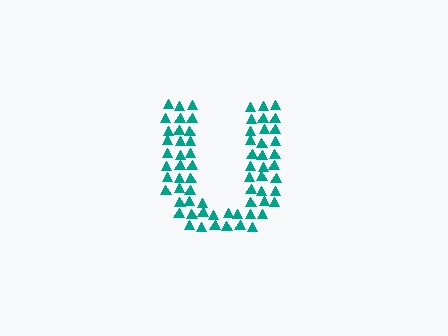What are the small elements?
The small elements are triangles.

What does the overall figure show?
The overall figure shows the letter U.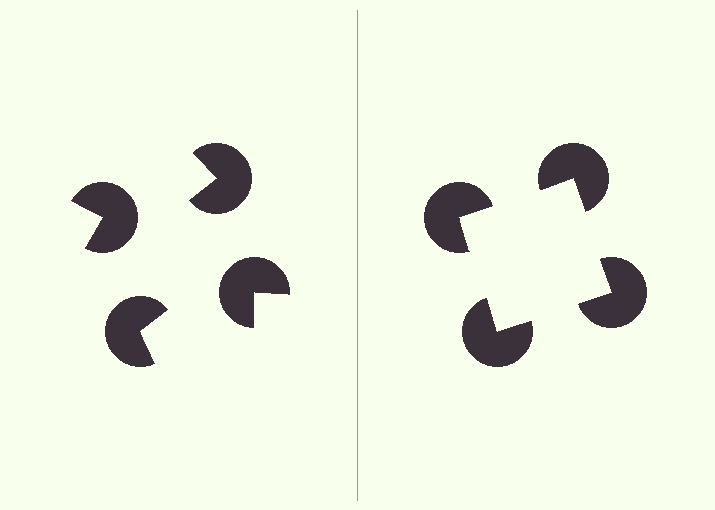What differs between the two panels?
The pac-man discs are positioned identically on both sides; only the wedge orientations differ. On the right they align to a square; on the left they are misaligned.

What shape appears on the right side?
An illusory square.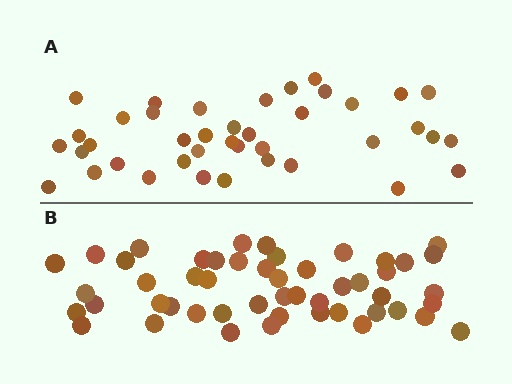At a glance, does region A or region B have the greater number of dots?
Region B (the bottom region) has more dots.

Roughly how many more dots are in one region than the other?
Region B has roughly 10 or so more dots than region A.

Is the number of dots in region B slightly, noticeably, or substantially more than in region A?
Region B has noticeably more, but not dramatically so. The ratio is roughly 1.2 to 1.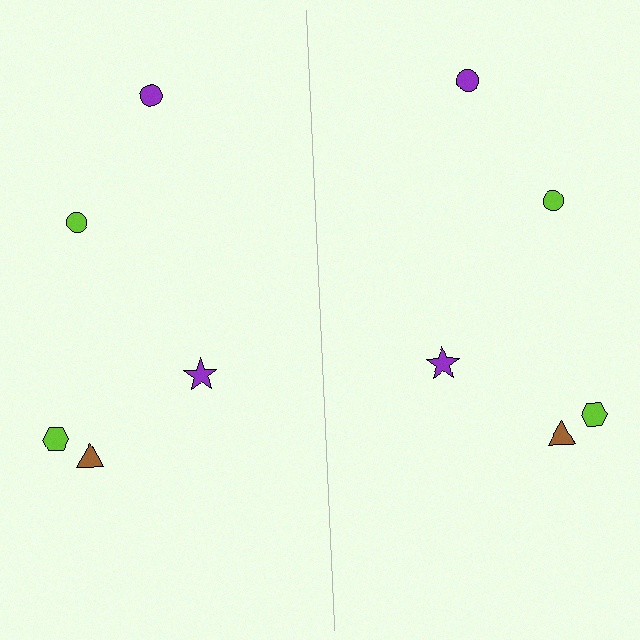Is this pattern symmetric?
Yes, this pattern has bilateral (reflection) symmetry.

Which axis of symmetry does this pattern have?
The pattern has a vertical axis of symmetry running through the center of the image.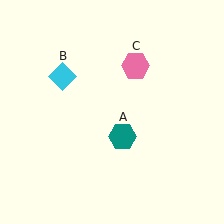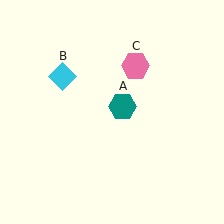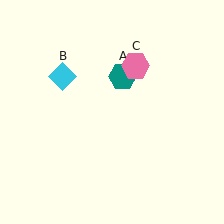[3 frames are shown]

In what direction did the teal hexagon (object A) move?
The teal hexagon (object A) moved up.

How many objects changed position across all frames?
1 object changed position: teal hexagon (object A).